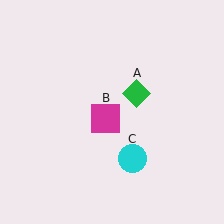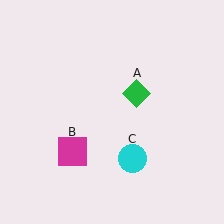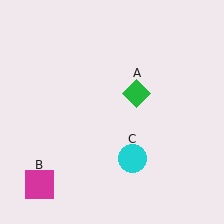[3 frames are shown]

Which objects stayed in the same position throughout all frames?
Green diamond (object A) and cyan circle (object C) remained stationary.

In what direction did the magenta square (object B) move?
The magenta square (object B) moved down and to the left.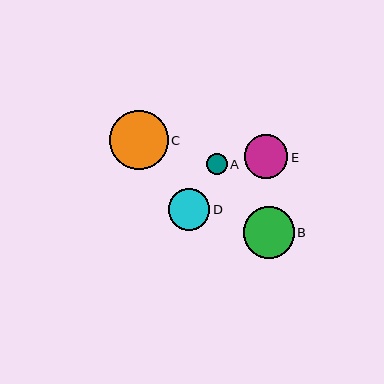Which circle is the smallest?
Circle A is the smallest with a size of approximately 21 pixels.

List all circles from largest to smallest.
From largest to smallest: C, B, E, D, A.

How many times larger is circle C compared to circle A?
Circle C is approximately 2.9 times the size of circle A.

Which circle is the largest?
Circle C is the largest with a size of approximately 59 pixels.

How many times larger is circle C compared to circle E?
Circle C is approximately 1.4 times the size of circle E.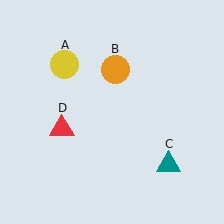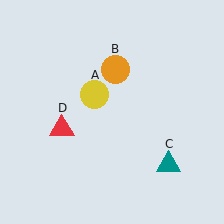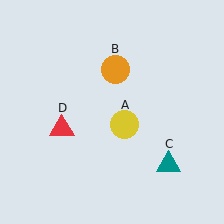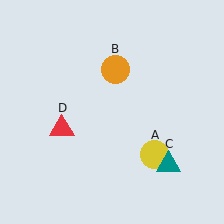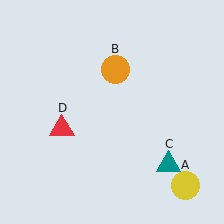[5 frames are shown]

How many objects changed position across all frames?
1 object changed position: yellow circle (object A).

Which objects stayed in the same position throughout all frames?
Orange circle (object B) and teal triangle (object C) and red triangle (object D) remained stationary.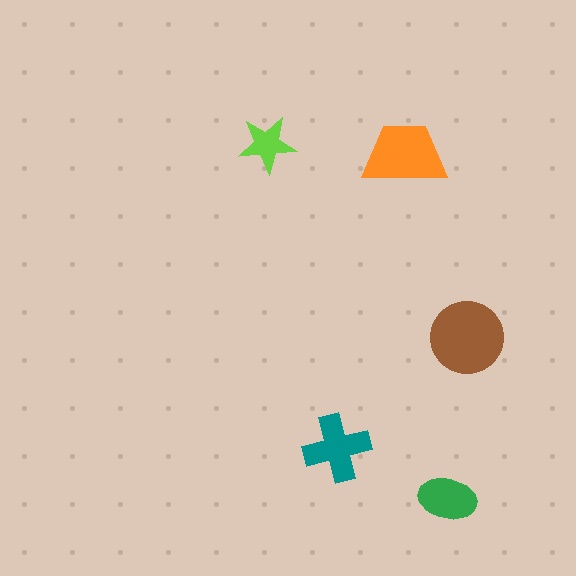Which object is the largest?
The brown circle.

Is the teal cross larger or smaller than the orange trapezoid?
Smaller.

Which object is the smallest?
The lime star.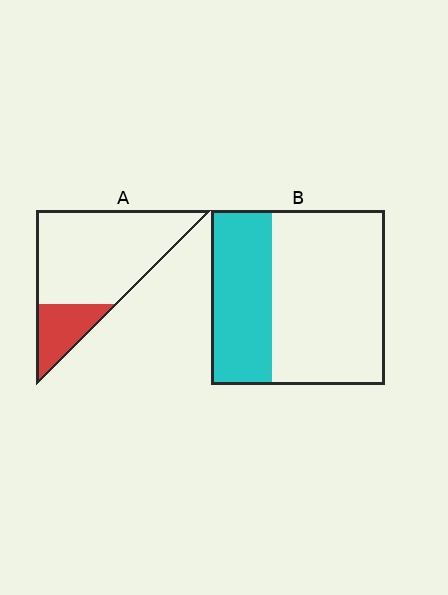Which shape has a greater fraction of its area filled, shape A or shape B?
Shape B.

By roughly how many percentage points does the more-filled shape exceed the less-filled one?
By roughly 15 percentage points (B over A).